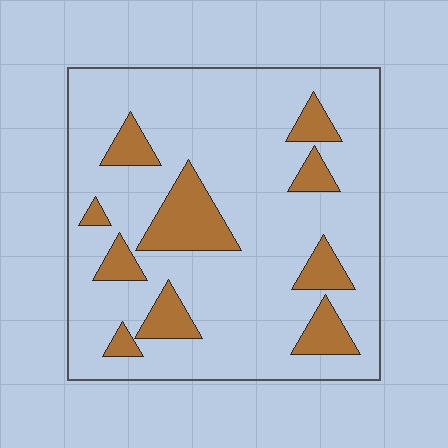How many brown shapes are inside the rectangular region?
10.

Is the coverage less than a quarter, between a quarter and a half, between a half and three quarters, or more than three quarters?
Less than a quarter.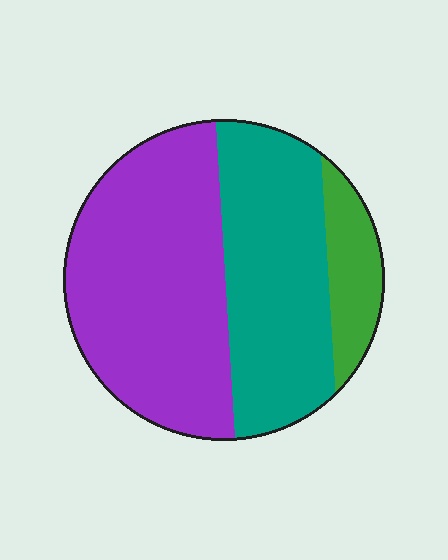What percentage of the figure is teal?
Teal takes up between a third and a half of the figure.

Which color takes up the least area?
Green, at roughly 10%.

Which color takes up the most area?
Purple, at roughly 50%.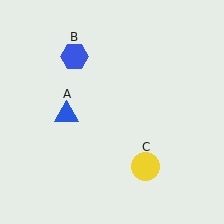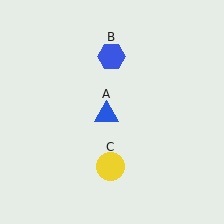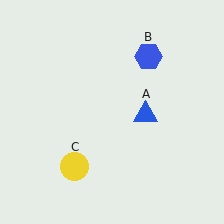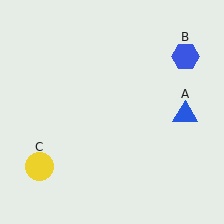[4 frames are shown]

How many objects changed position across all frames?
3 objects changed position: blue triangle (object A), blue hexagon (object B), yellow circle (object C).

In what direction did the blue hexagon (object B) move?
The blue hexagon (object B) moved right.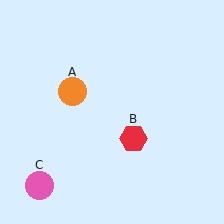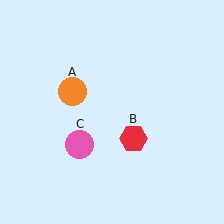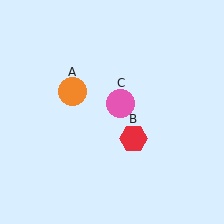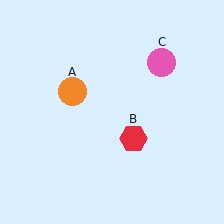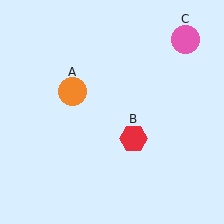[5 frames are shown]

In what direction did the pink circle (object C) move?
The pink circle (object C) moved up and to the right.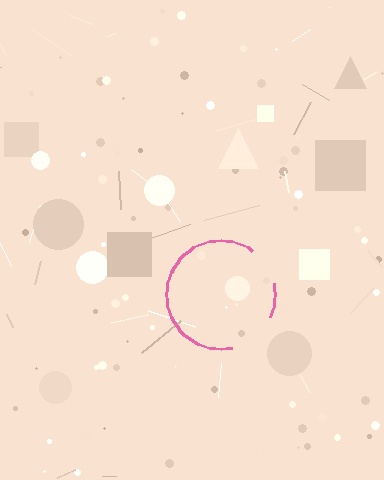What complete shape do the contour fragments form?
The contour fragments form a circle.